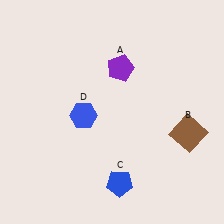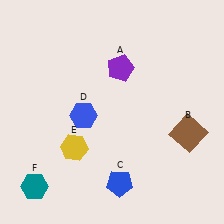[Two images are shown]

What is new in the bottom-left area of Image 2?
A yellow hexagon (E) was added in the bottom-left area of Image 2.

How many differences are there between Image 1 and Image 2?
There are 2 differences between the two images.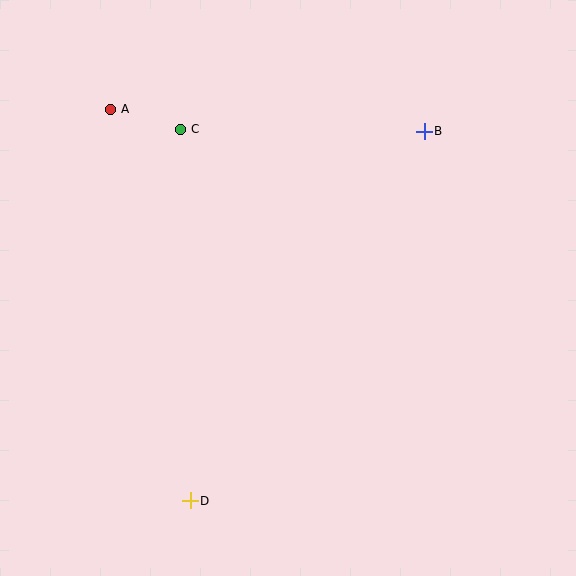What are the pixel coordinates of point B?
Point B is at (424, 131).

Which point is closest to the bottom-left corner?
Point D is closest to the bottom-left corner.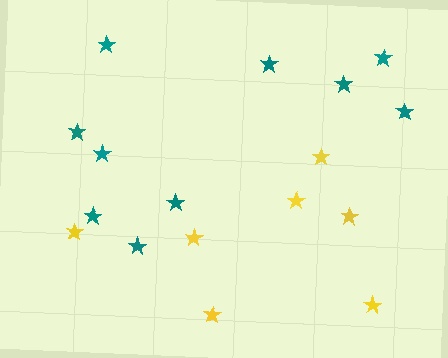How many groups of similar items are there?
There are 2 groups: one group of teal stars (10) and one group of yellow stars (7).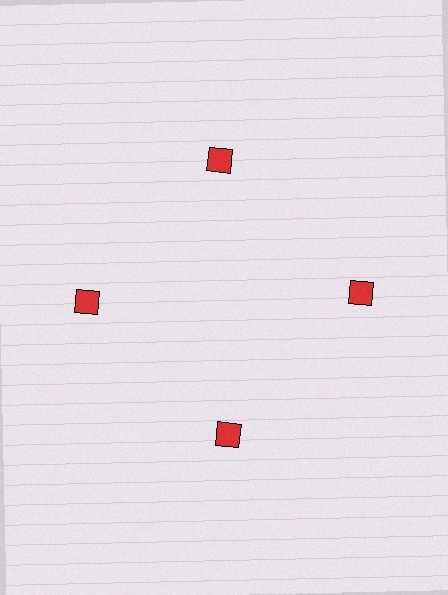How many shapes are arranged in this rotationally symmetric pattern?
There are 4 shapes, arranged in 4 groups of 1.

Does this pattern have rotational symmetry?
Yes, this pattern has 4-fold rotational symmetry. It looks the same after rotating 90 degrees around the center.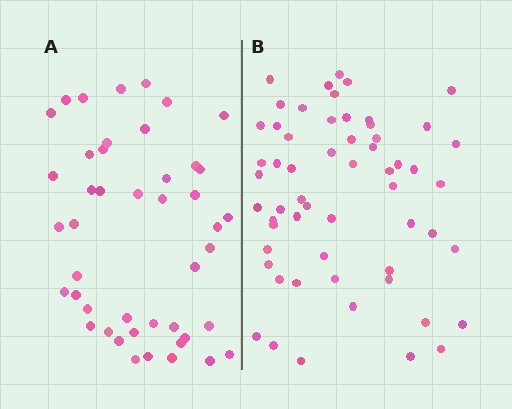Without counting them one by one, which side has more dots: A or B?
Region B (the right region) has more dots.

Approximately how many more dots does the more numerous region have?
Region B has approximately 15 more dots than region A.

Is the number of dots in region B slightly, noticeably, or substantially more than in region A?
Region B has noticeably more, but not dramatically so. The ratio is roughly 1.3 to 1.